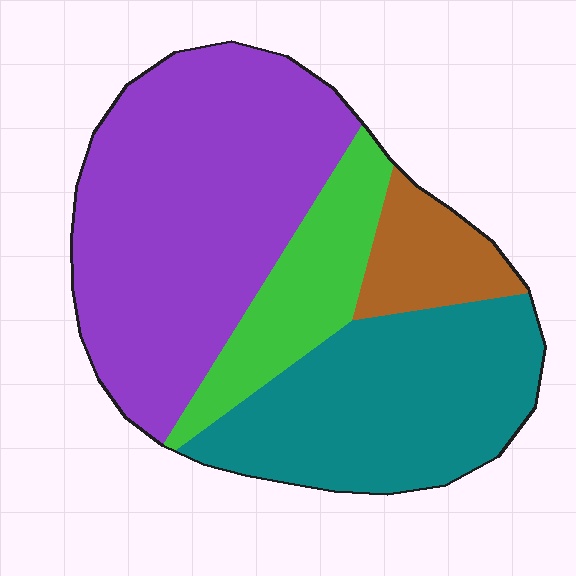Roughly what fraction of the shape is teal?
Teal takes up about one third (1/3) of the shape.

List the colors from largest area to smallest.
From largest to smallest: purple, teal, green, brown.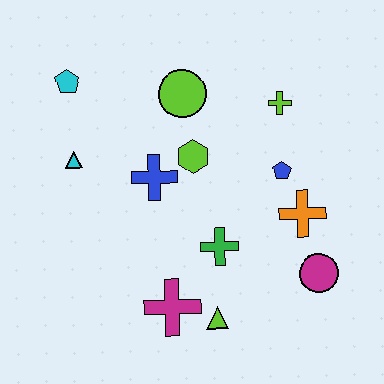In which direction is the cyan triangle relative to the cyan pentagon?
The cyan triangle is below the cyan pentagon.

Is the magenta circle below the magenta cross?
No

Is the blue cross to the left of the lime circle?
Yes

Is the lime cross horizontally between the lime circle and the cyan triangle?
No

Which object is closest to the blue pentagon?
The orange cross is closest to the blue pentagon.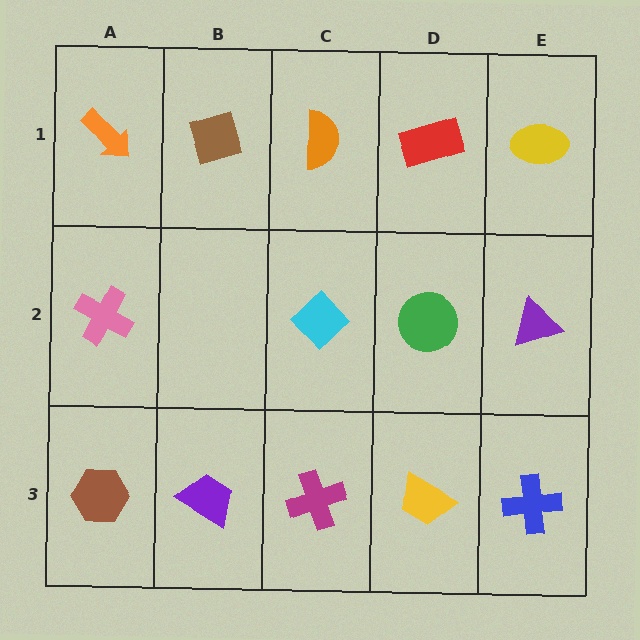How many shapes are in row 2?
4 shapes.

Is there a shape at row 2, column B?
No, that cell is empty.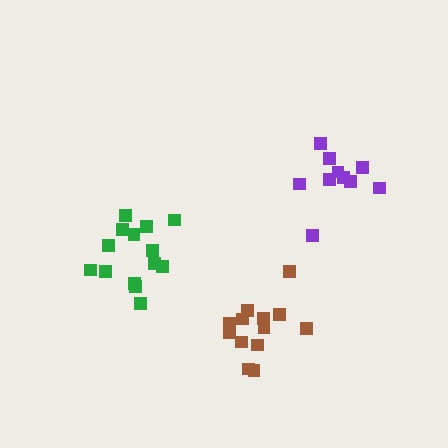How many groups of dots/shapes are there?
There are 3 groups.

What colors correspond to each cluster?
The clusters are colored: green, brown, purple.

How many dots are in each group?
Group 1: 14 dots, Group 2: 13 dots, Group 3: 10 dots (37 total).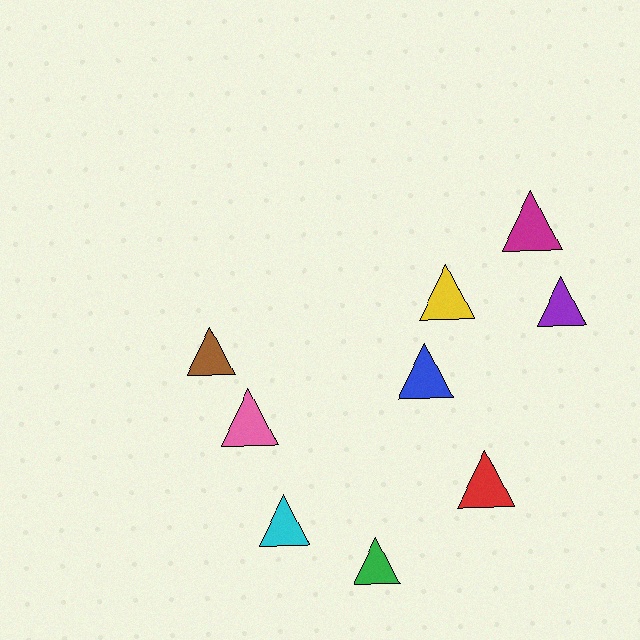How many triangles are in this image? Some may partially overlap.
There are 9 triangles.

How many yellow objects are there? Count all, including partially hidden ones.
There is 1 yellow object.